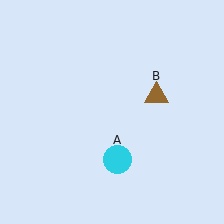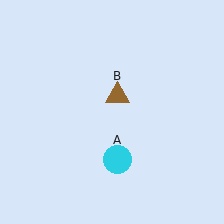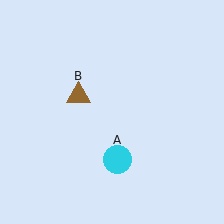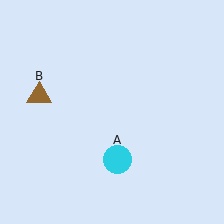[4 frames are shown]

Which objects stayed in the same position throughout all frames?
Cyan circle (object A) remained stationary.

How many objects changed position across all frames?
1 object changed position: brown triangle (object B).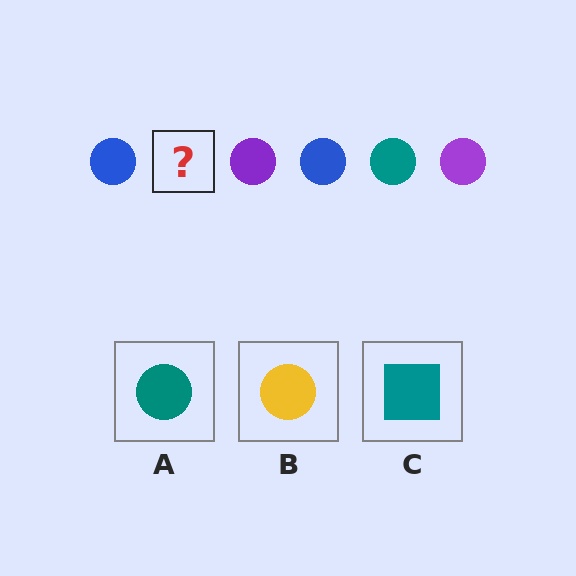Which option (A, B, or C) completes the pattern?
A.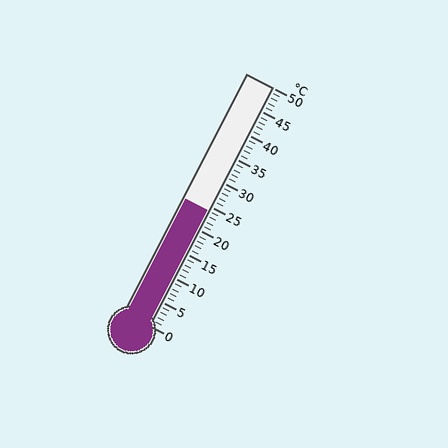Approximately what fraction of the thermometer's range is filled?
The thermometer is filled to approximately 50% of its range.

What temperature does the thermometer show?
The thermometer shows approximately 24°C.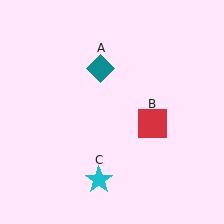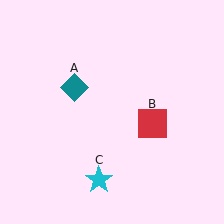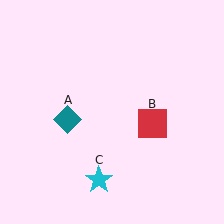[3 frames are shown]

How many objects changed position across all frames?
1 object changed position: teal diamond (object A).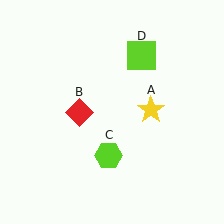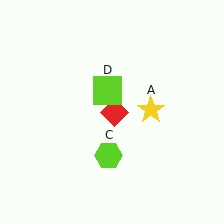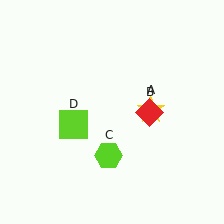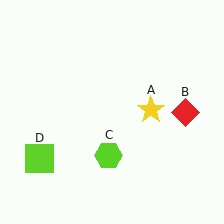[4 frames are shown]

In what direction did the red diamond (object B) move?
The red diamond (object B) moved right.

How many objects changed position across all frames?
2 objects changed position: red diamond (object B), lime square (object D).